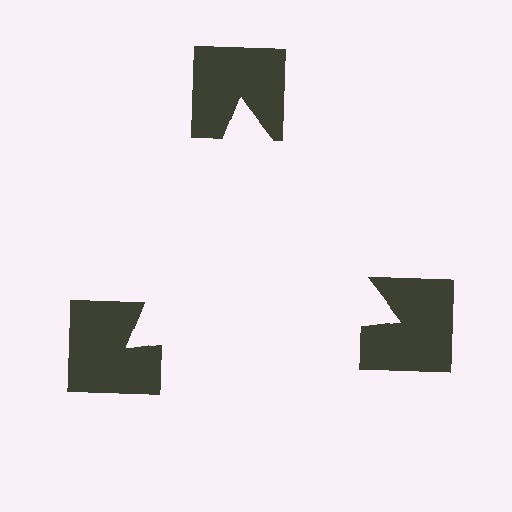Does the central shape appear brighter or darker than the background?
It typically appears slightly brighter than the background, even though no actual brightness change is drawn.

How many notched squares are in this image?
There are 3 — one at each vertex of the illusory triangle.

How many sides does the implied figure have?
3 sides.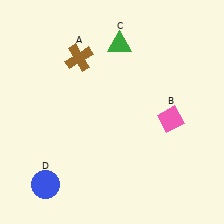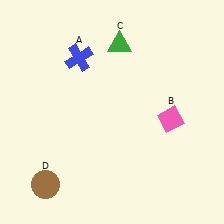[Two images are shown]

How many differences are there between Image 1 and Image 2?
There are 2 differences between the two images.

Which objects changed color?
A changed from brown to blue. D changed from blue to brown.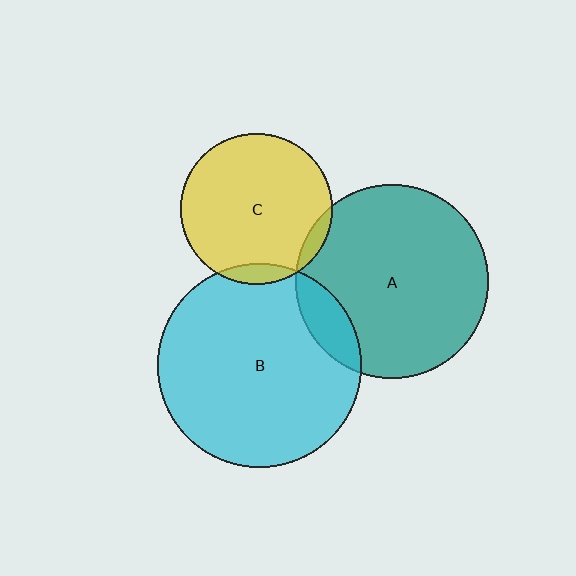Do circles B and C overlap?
Yes.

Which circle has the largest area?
Circle B (cyan).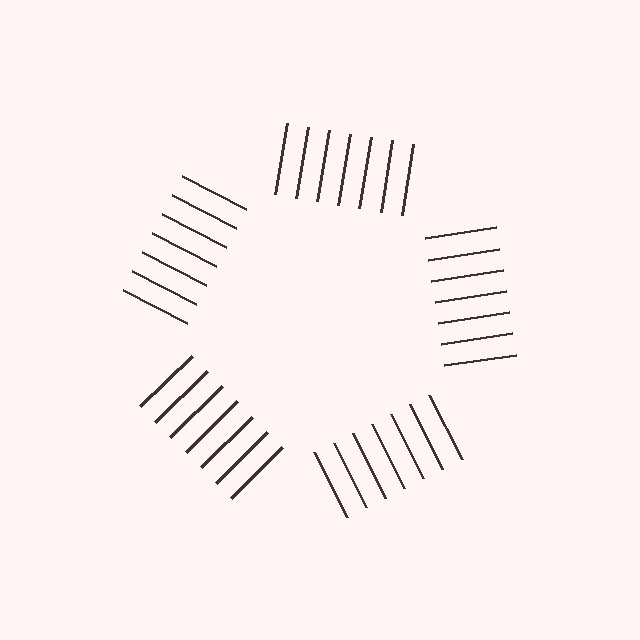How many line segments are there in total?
35 — 7 along each of the 5 edges.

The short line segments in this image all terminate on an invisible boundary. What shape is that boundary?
An illusory pentagon — the line segments terminate on its edges but no continuous stroke is drawn.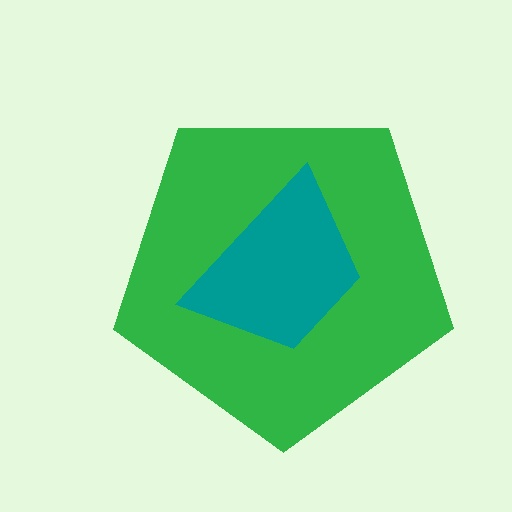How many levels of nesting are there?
2.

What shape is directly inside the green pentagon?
The teal trapezoid.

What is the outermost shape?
The green pentagon.